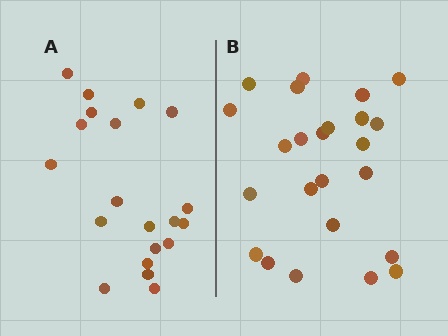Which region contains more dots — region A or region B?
Region B (the right region) has more dots.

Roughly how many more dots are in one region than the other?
Region B has about 4 more dots than region A.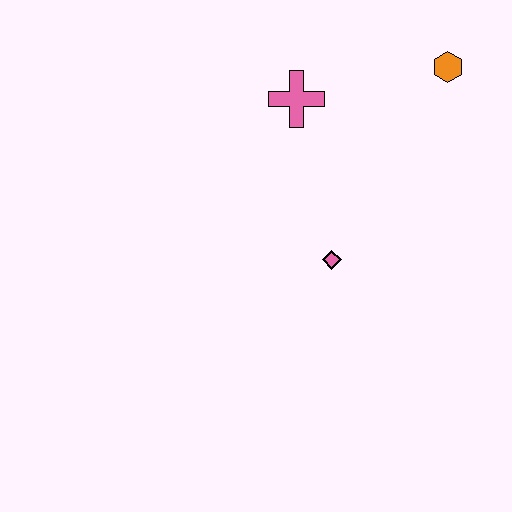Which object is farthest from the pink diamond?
The orange hexagon is farthest from the pink diamond.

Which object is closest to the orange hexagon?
The pink cross is closest to the orange hexagon.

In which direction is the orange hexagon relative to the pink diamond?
The orange hexagon is above the pink diamond.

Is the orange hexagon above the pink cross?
Yes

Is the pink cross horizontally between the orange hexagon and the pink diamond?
No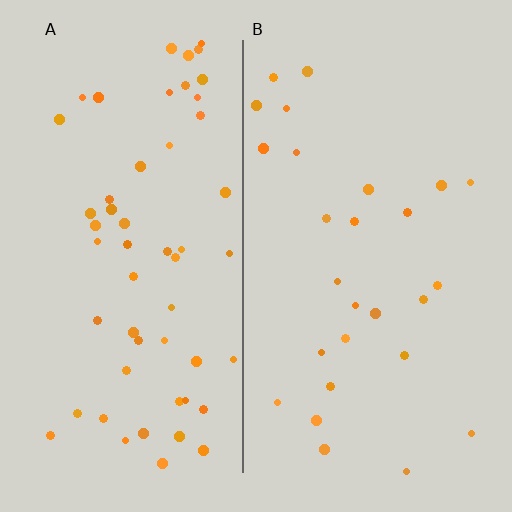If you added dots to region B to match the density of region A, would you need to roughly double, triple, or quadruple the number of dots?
Approximately double.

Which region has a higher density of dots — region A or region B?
A (the left).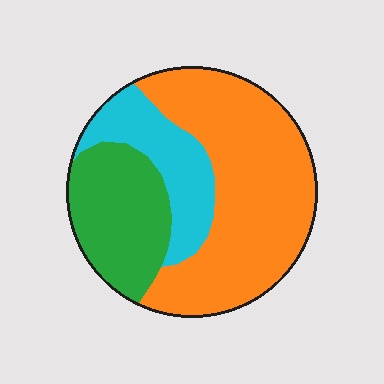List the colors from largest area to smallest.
From largest to smallest: orange, green, cyan.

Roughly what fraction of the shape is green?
Green covers about 25% of the shape.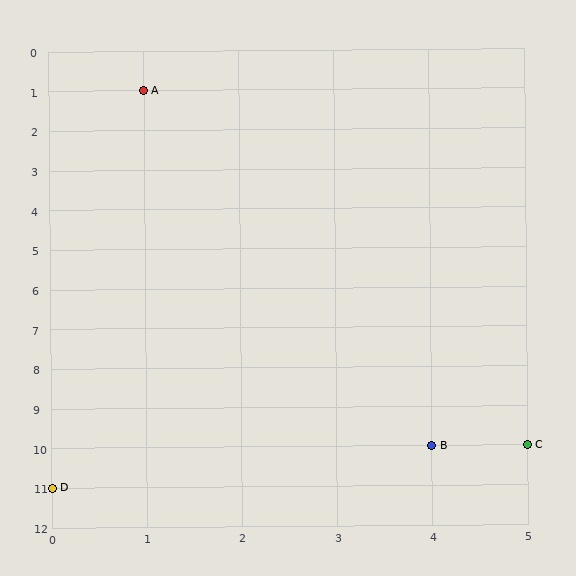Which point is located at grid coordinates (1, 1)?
Point A is at (1, 1).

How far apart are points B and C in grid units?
Points B and C are 1 column apart.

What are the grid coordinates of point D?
Point D is at grid coordinates (0, 11).